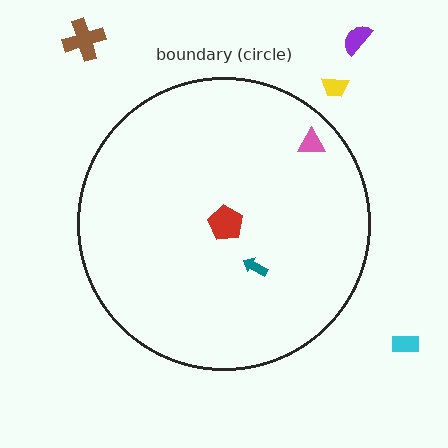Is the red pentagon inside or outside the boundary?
Inside.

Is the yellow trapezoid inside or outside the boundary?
Outside.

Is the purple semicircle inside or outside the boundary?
Outside.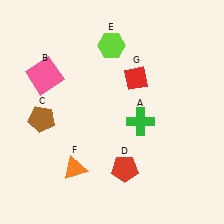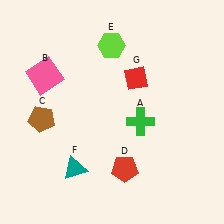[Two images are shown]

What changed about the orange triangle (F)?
In Image 1, F is orange. In Image 2, it changed to teal.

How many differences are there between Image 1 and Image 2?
There is 1 difference between the two images.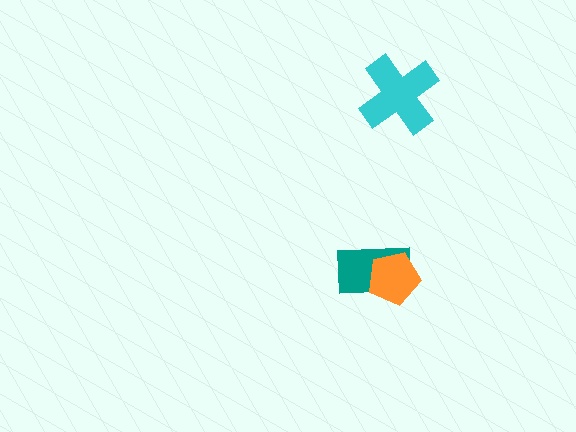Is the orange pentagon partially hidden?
No, no other shape covers it.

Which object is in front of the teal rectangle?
The orange pentagon is in front of the teal rectangle.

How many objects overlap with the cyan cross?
0 objects overlap with the cyan cross.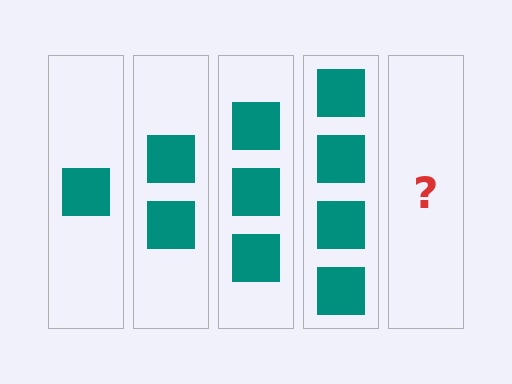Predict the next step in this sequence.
The next step is 5 squares.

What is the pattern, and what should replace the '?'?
The pattern is that each step adds one more square. The '?' should be 5 squares.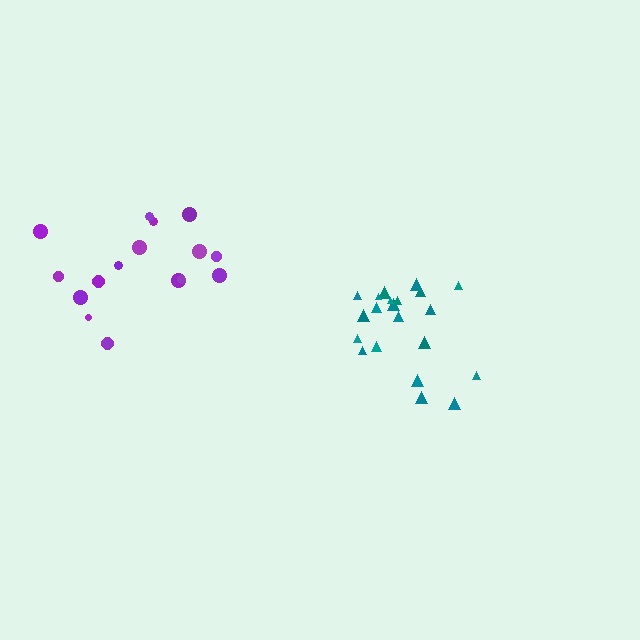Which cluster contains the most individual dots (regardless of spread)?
Teal (21).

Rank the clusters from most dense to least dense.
teal, purple.